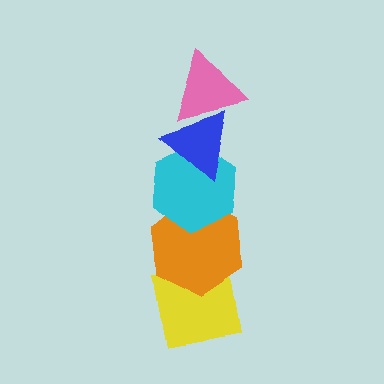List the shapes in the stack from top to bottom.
From top to bottom: the pink triangle, the blue triangle, the cyan hexagon, the orange hexagon, the yellow square.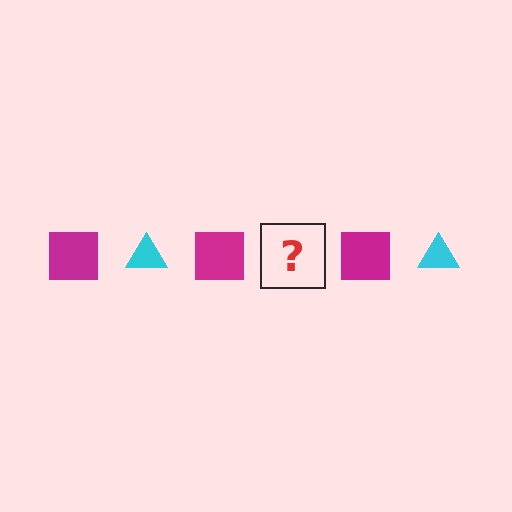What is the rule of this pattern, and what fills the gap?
The rule is that the pattern alternates between magenta square and cyan triangle. The gap should be filled with a cyan triangle.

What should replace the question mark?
The question mark should be replaced with a cyan triangle.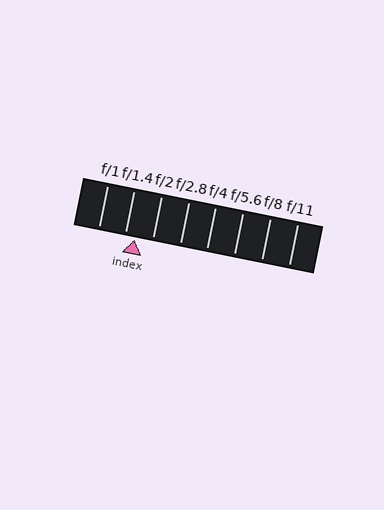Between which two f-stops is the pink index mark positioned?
The index mark is between f/1.4 and f/2.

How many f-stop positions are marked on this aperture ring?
There are 8 f-stop positions marked.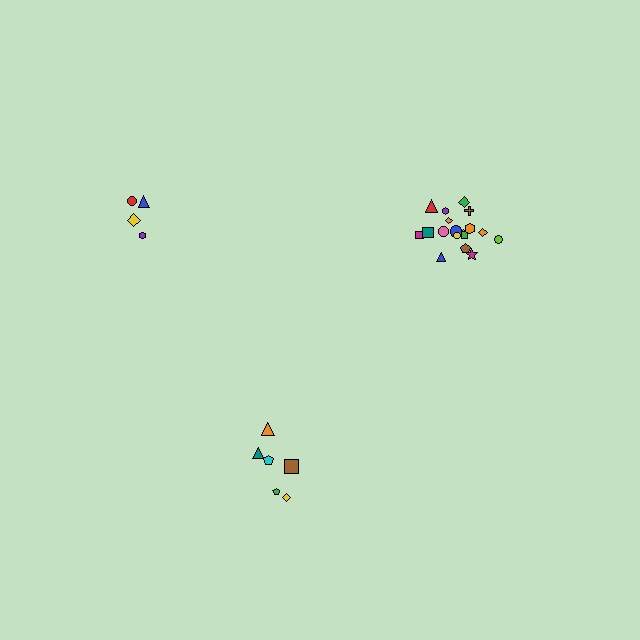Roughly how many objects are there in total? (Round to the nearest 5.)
Roughly 30 objects in total.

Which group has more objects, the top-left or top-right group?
The top-right group.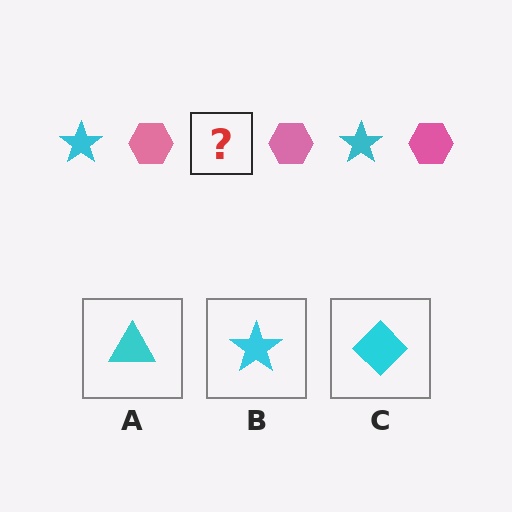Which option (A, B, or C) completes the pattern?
B.